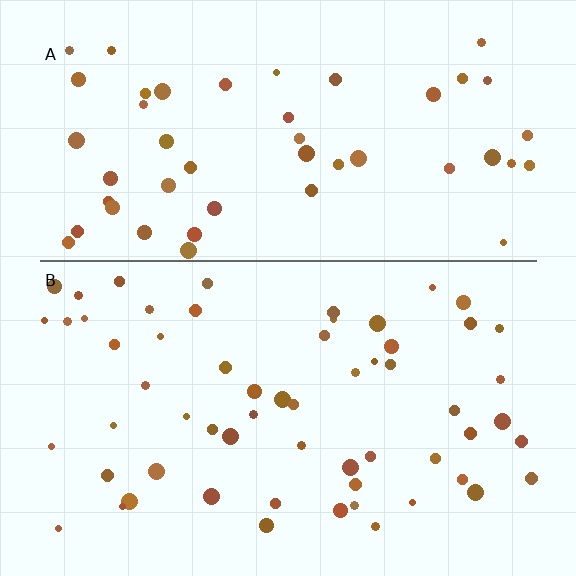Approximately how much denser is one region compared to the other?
Approximately 1.2× — region B over region A.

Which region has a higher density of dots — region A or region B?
B (the bottom).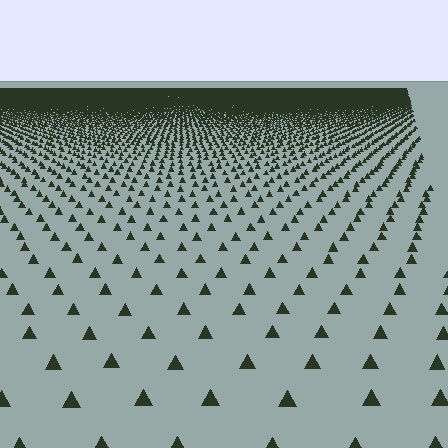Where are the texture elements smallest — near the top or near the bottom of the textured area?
Near the top.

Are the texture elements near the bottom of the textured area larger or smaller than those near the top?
Larger. Near the bottom, elements are closer to the viewer and appear at a bigger on-screen size.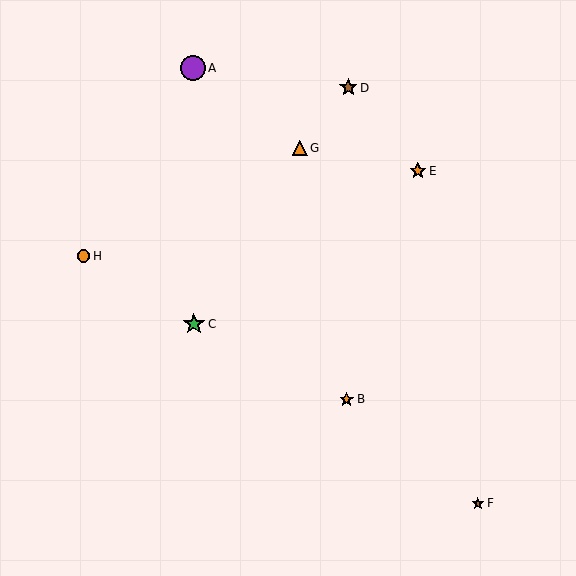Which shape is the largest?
The purple circle (labeled A) is the largest.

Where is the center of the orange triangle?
The center of the orange triangle is at (300, 148).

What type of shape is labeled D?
Shape D is a brown star.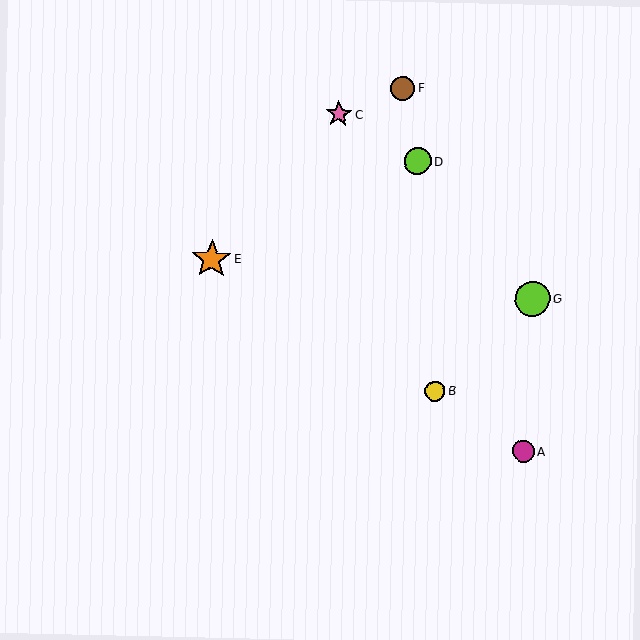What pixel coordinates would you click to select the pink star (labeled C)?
Click at (339, 114) to select the pink star C.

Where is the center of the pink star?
The center of the pink star is at (339, 114).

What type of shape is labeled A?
Shape A is a magenta circle.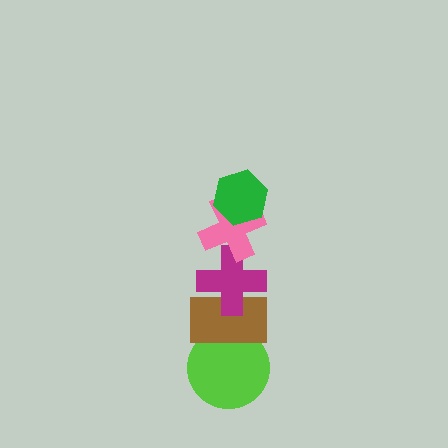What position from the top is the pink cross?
The pink cross is 2nd from the top.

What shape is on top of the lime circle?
The brown rectangle is on top of the lime circle.